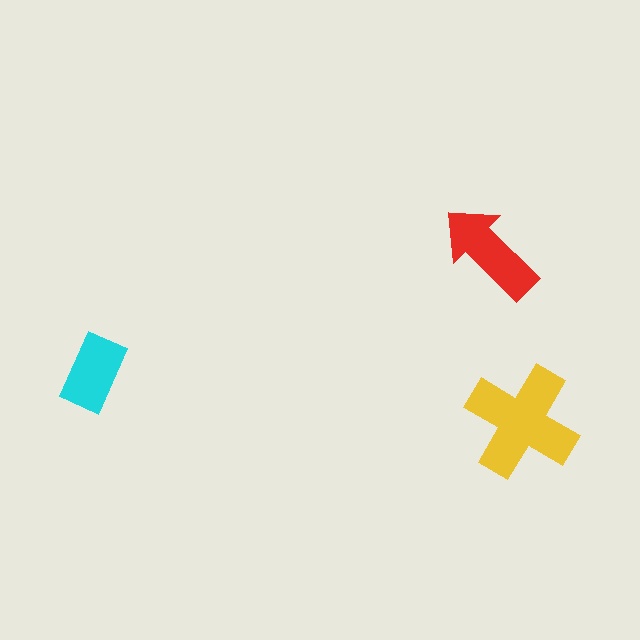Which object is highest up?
The red arrow is topmost.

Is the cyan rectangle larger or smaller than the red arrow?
Smaller.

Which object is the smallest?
The cyan rectangle.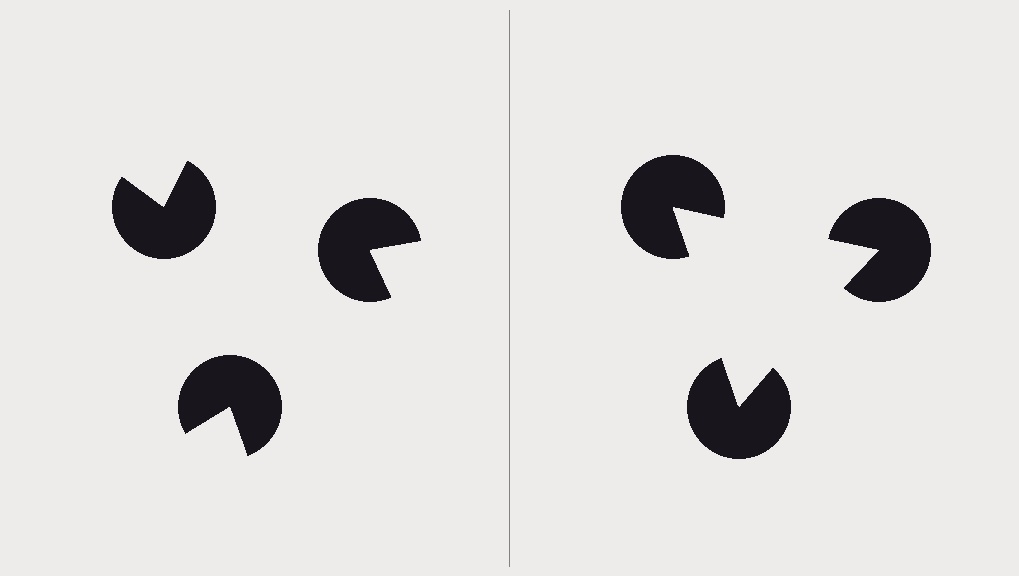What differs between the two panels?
The pac-man discs are positioned identically on both sides; only the wedge orientations differ. On the right they align to a triangle; on the left they are misaligned.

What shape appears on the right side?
An illusory triangle.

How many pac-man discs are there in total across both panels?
6 — 3 on each side.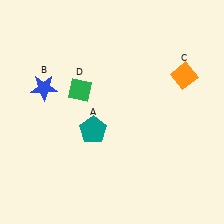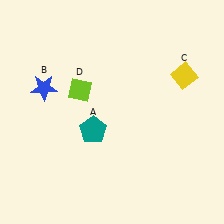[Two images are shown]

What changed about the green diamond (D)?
In Image 1, D is green. In Image 2, it changed to lime.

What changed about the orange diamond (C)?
In Image 1, C is orange. In Image 2, it changed to yellow.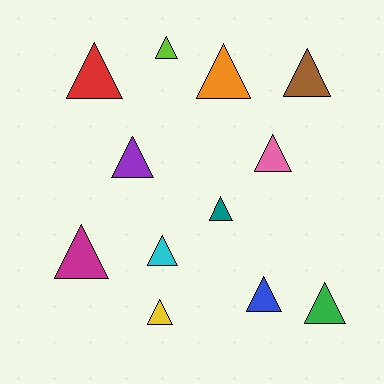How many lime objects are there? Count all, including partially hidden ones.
There is 1 lime object.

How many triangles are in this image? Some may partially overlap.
There are 12 triangles.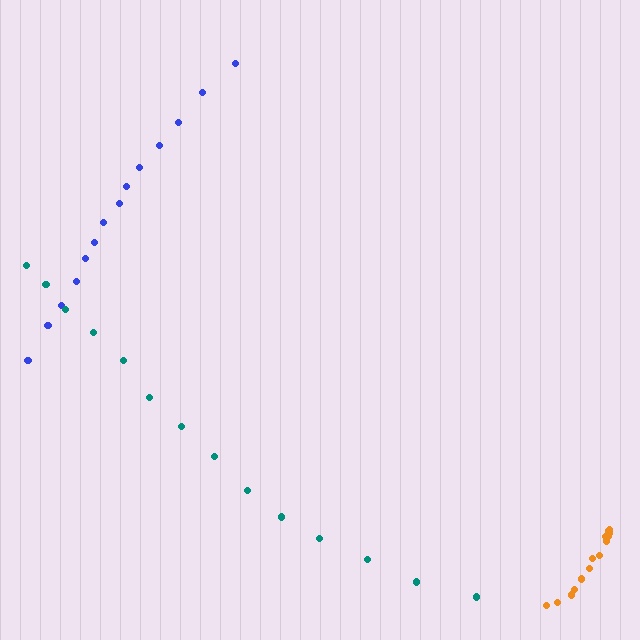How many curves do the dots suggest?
There are 3 distinct paths.